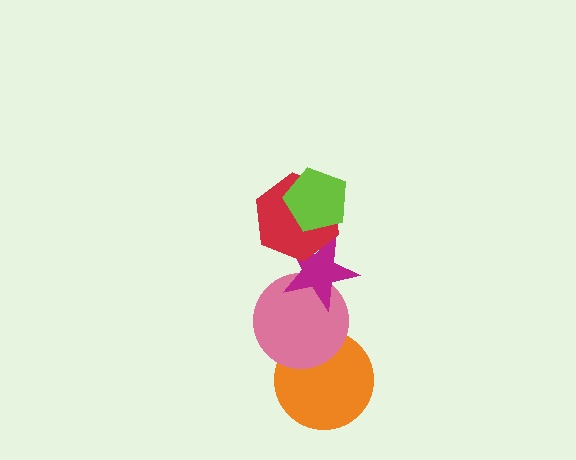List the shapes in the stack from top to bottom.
From top to bottom: the lime pentagon, the red hexagon, the magenta star, the pink circle, the orange circle.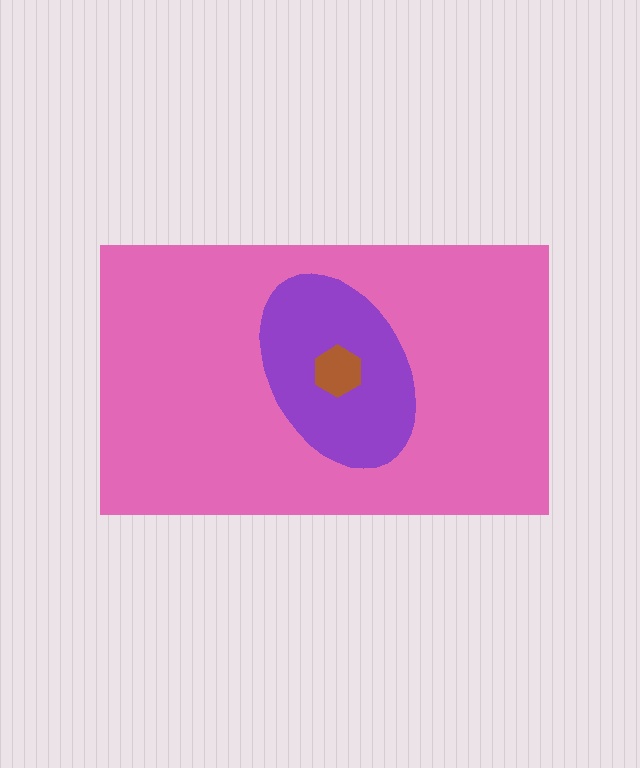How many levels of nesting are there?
3.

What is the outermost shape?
The pink rectangle.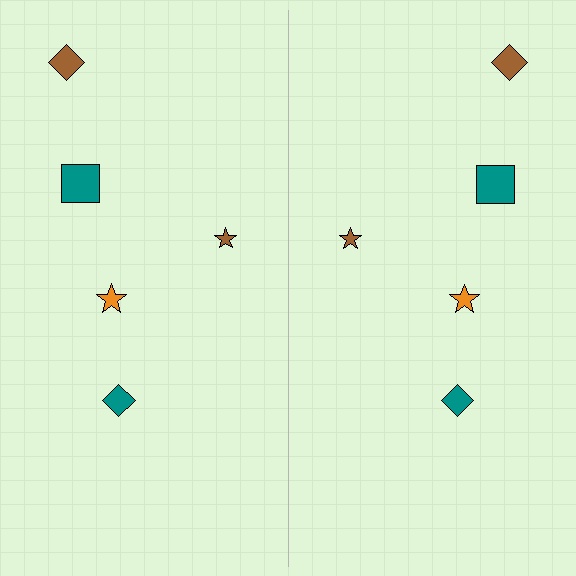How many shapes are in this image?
There are 10 shapes in this image.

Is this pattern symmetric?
Yes, this pattern has bilateral (reflection) symmetry.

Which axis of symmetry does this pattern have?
The pattern has a vertical axis of symmetry running through the center of the image.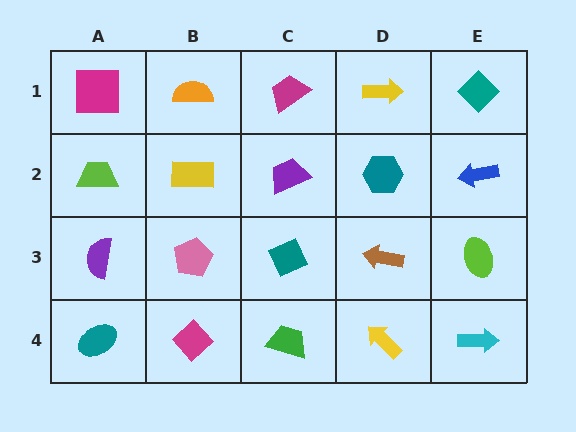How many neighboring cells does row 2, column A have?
3.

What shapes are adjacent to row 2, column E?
A teal diamond (row 1, column E), a lime ellipse (row 3, column E), a teal hexagon (row 2, column D).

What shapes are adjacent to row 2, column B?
An orange semicircle (row 1, column B), a pink pentagon (row 3, column B), a lime trapezoid (row 2, column A), a purple trapezoid (row 2, column C).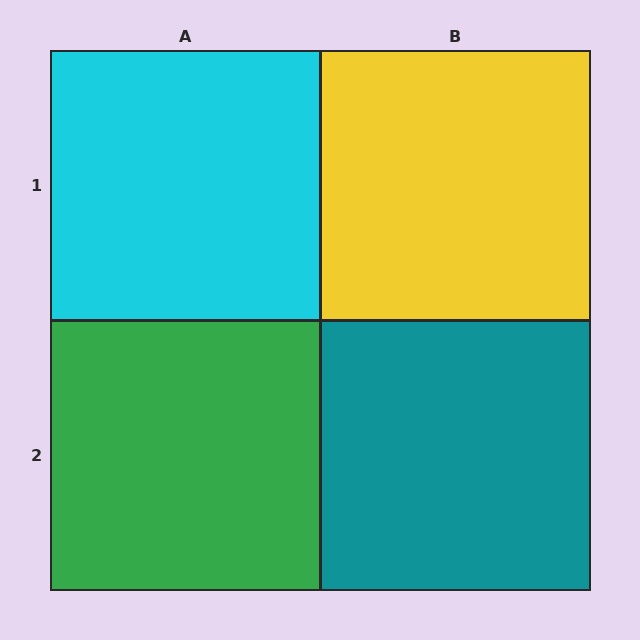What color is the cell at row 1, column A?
Cyan.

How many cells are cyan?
1 cell is cyan.